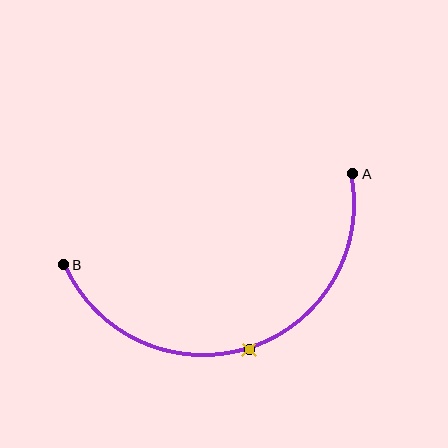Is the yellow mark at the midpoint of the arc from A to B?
Yes. The yellow mark lies on the arc at equal arc-length from both A and B — it is the arc midpoint.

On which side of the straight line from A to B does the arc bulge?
The arc bulges below the straight line connecting A and B.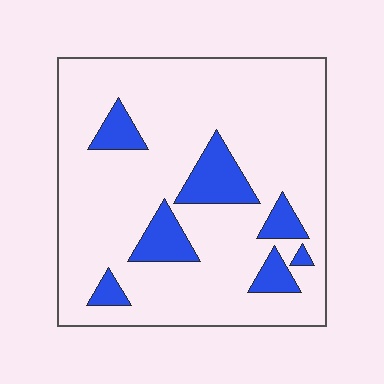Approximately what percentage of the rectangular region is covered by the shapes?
Approximately 15%.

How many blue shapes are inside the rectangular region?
7.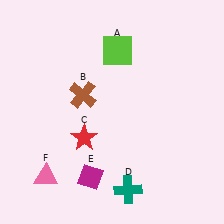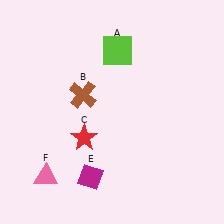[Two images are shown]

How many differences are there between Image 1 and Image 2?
There is 1 difference between the two images.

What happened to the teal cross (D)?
The teal cross (D) was removed in Image 2. It was in the bottom-right area of Image 1.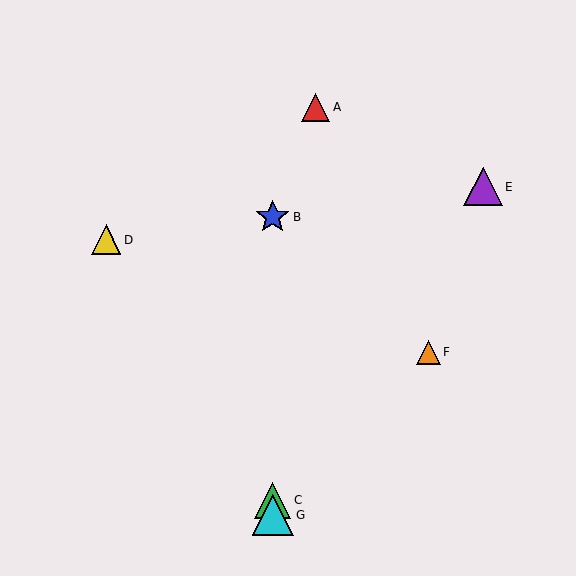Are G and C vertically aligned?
Yes, both are at x≈273.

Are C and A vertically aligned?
No, C is at x≈273 and A is at x≈316.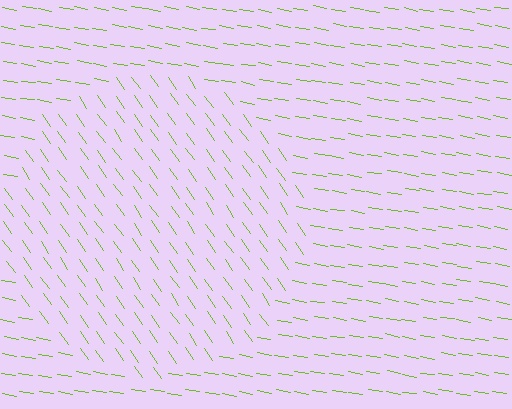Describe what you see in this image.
The image is filled with small lime line segments. A circle region in the image has lines oriented differently from the surrounding lines, creating a visible texture boundary.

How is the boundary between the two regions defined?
The boundary is defined purely by a change in line orientation (approximately 45 degrees difference). All lines are the same color and thickness.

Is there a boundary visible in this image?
Yes, there is a texture boundary formed by a change in line orientation.